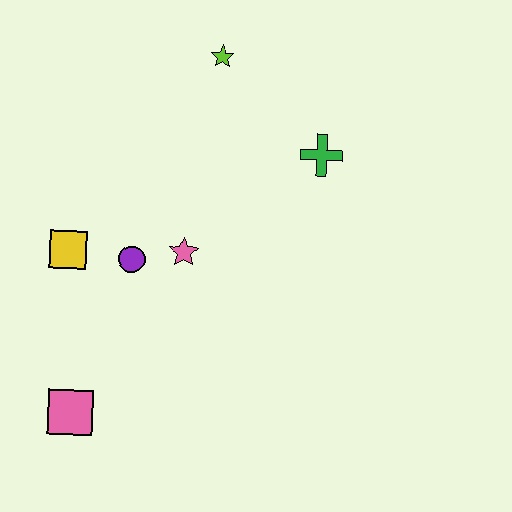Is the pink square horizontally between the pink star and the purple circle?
No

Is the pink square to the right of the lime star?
No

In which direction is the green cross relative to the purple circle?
The green cross is to the right of the purple circle.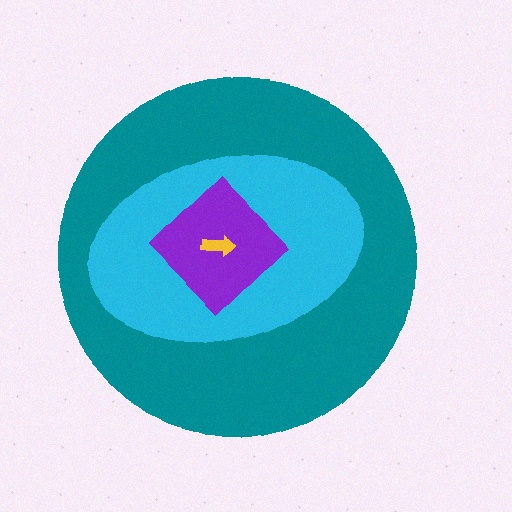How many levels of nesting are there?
4.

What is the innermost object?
The yellow arrow.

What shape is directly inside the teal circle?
The cyan ellipse.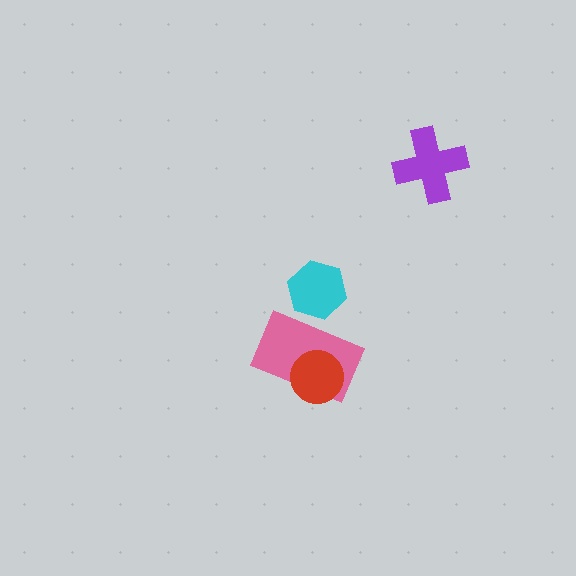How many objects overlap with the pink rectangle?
2 objects overlap with the pink rectangle.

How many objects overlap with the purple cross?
0 objects overlap with the purple cross.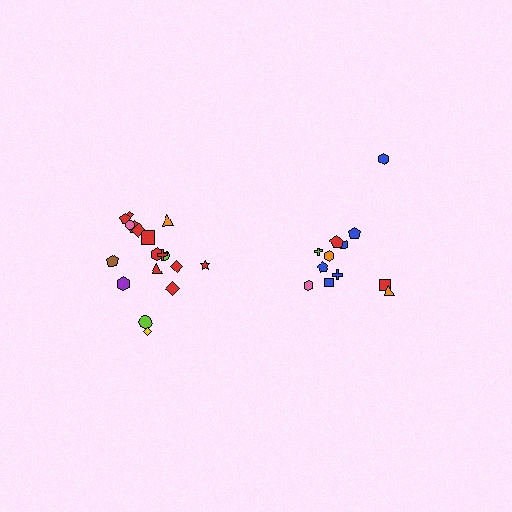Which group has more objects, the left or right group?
The left group.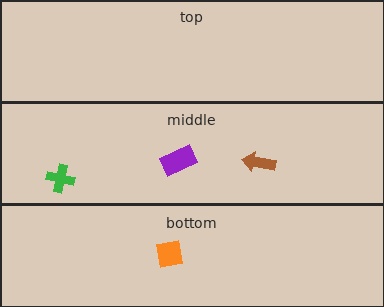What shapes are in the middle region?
The green cross, the purple rectangle, the brown arrow.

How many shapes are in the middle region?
3.